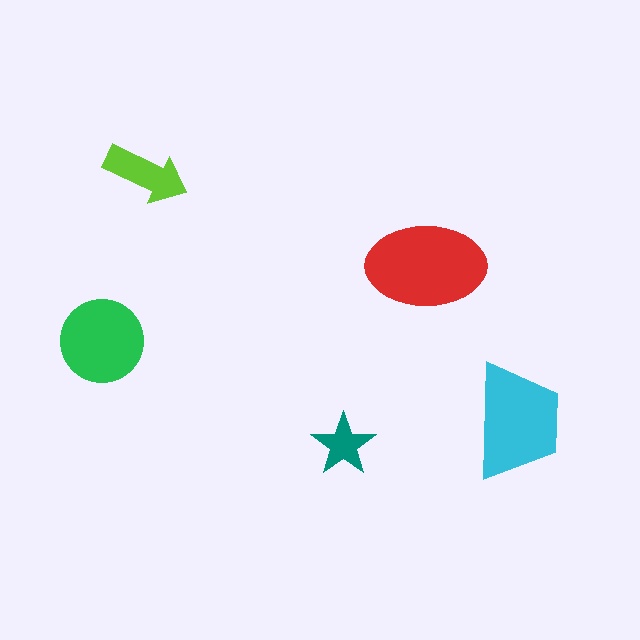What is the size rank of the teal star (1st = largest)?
5th.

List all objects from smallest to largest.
The teal star, the lime arrow, the green circle, the cyan trapezoid, the red ellipse.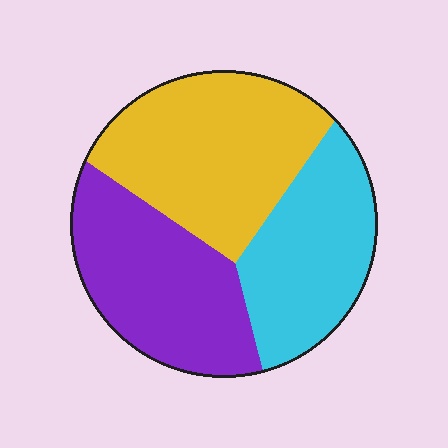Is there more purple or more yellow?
Yellow.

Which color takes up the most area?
Yellow, at roughly 40%.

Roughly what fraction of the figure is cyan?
Cyan covers about 30% of the figure.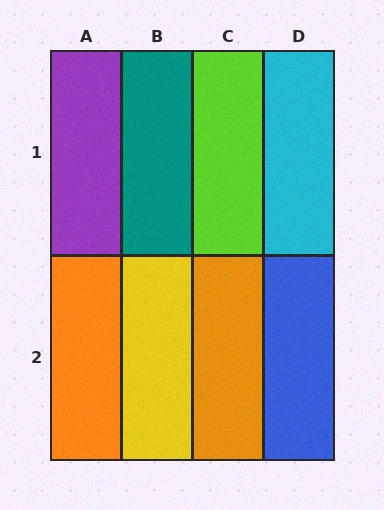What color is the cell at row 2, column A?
Orange.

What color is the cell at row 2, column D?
Blue.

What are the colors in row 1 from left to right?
Purple, teal, lime, cyan.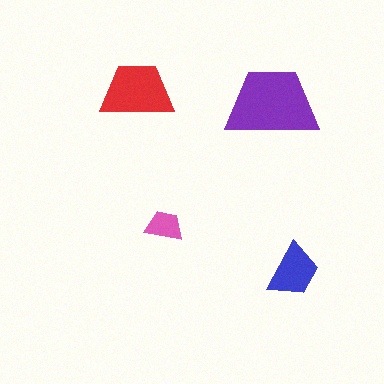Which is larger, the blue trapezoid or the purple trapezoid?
The purple one.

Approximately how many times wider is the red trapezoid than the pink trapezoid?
About 2 times wider.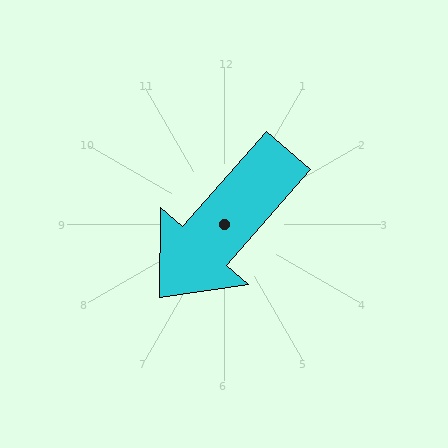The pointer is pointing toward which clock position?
Roughly 7 o'clock.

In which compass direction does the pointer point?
Southwest.